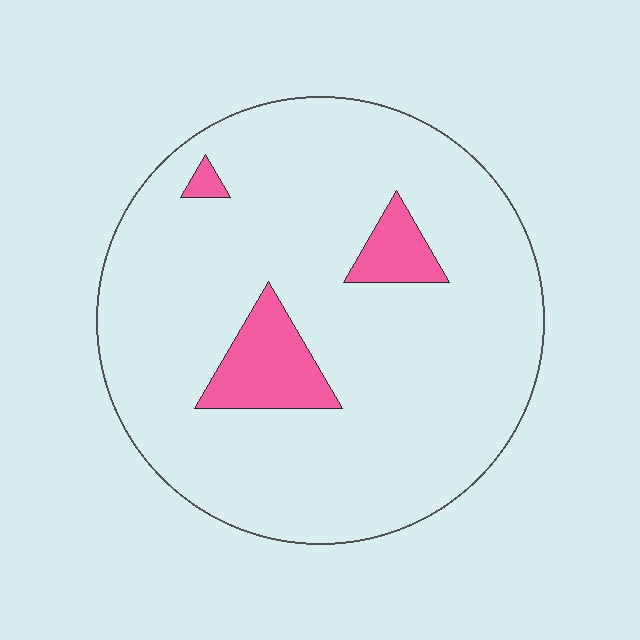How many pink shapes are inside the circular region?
3.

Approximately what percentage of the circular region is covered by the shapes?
Approximately 10%.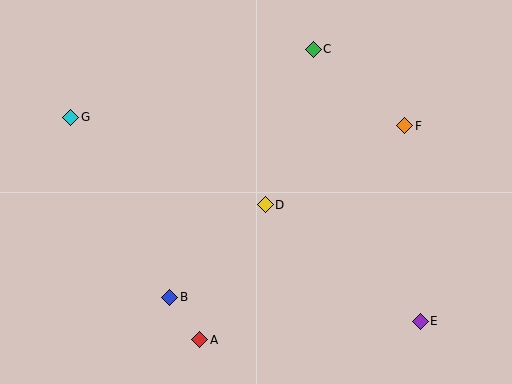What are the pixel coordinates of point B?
Point B is at (170, 297).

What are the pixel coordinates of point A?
Point A is at (200, 340).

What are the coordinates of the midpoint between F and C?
The midpoint between F and C is at (359, 87).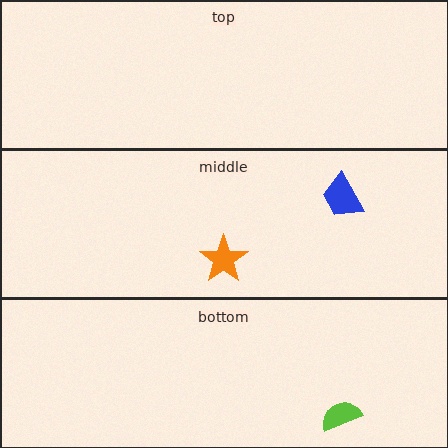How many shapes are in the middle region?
2.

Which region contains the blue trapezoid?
The middle region.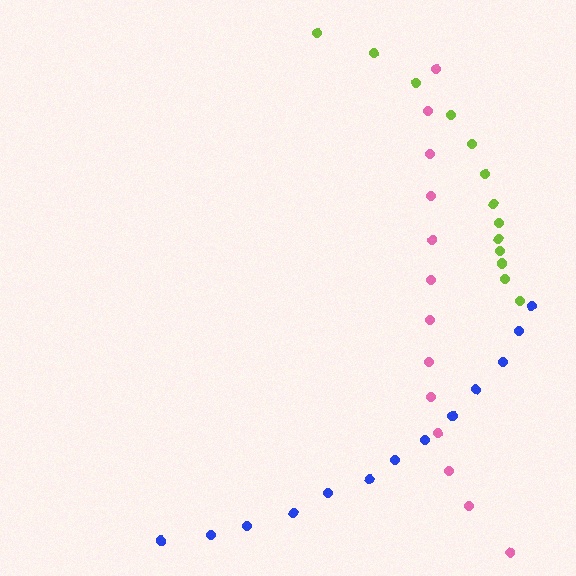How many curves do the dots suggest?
There are 3 distinct paths.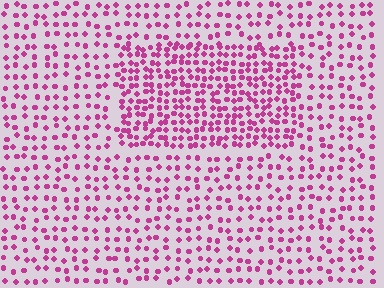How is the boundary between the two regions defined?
The boundary is defined by a change in element density (approximately 1.9x ratio). All elements are the same color, size, and shape.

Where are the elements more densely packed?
The elements are more densely packed inside the rectangle boundary.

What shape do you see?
I see a rectangle.